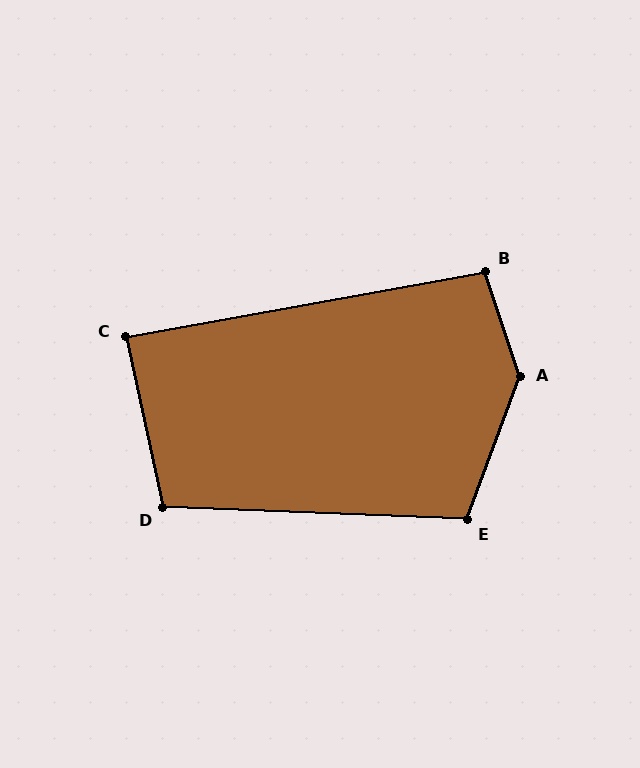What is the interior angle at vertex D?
Approximately 105 degrees (obtuse).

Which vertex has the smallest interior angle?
C, at approximately 88 degrees.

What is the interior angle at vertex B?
Approximately 98 degrees (obtuse).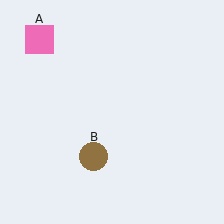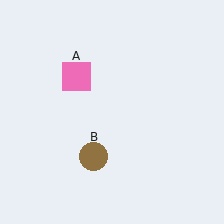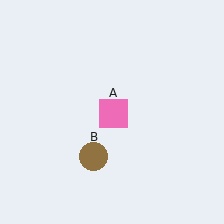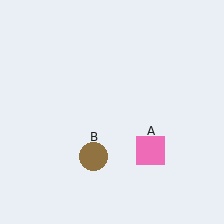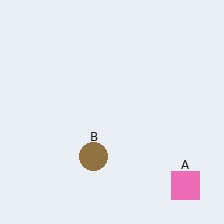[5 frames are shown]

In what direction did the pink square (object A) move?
The pink square (object A) moved down and to the right.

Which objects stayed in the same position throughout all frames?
Brown circle (object B) remained stationary.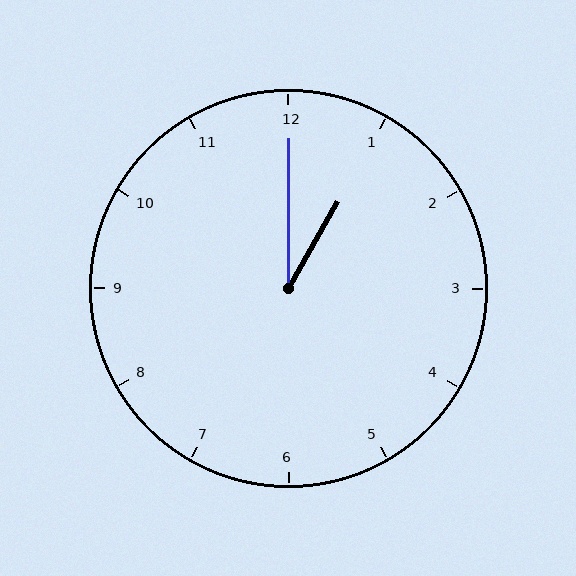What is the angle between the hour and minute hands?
Approximately 30 degrees.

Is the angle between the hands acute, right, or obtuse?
It is acute.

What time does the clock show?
1:00.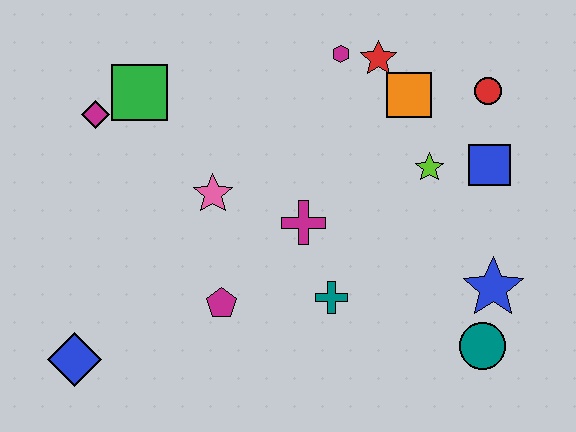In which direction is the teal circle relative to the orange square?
The teal circle is below the orange square.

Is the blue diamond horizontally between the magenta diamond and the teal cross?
No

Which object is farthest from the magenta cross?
The blue diamond is farthest from the magenta cross.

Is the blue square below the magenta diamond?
Yes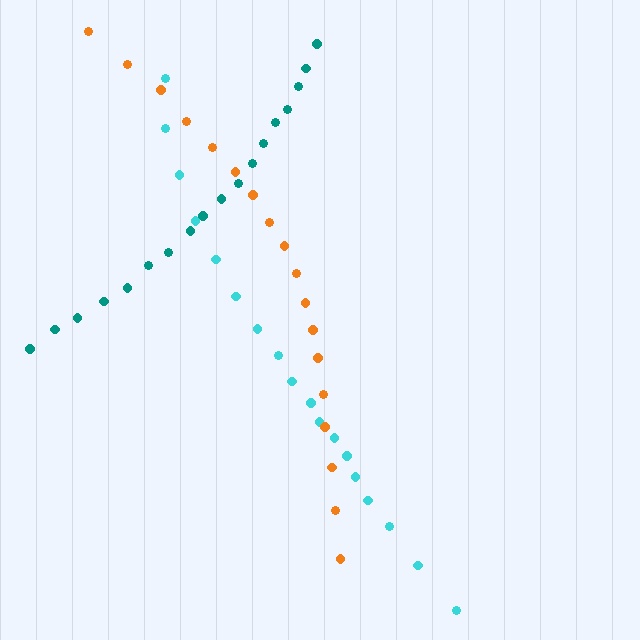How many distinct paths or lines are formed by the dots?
There are 3 distinct paths.